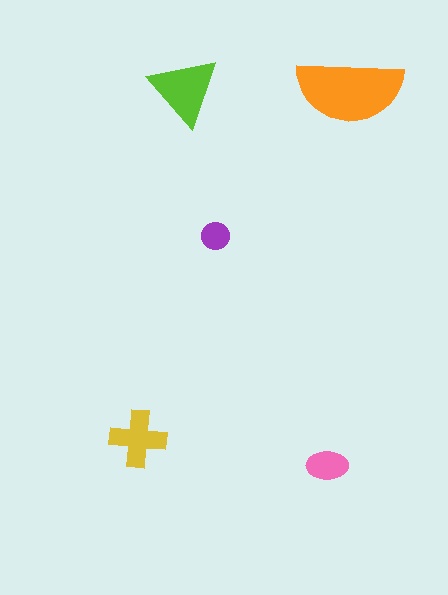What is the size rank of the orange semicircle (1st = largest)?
1st.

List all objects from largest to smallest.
The orange semicircle, the lime triangle, the yellow cross, the pink ellipse, the purple circle.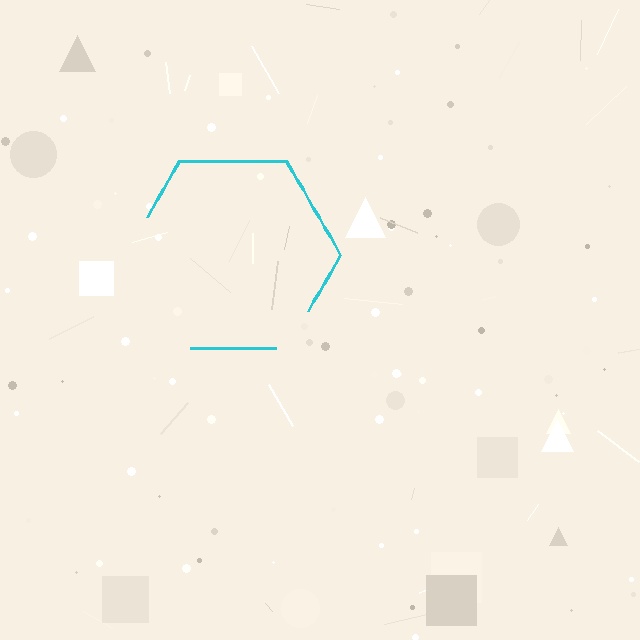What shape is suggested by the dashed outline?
The dashed outline suggests a hexagon.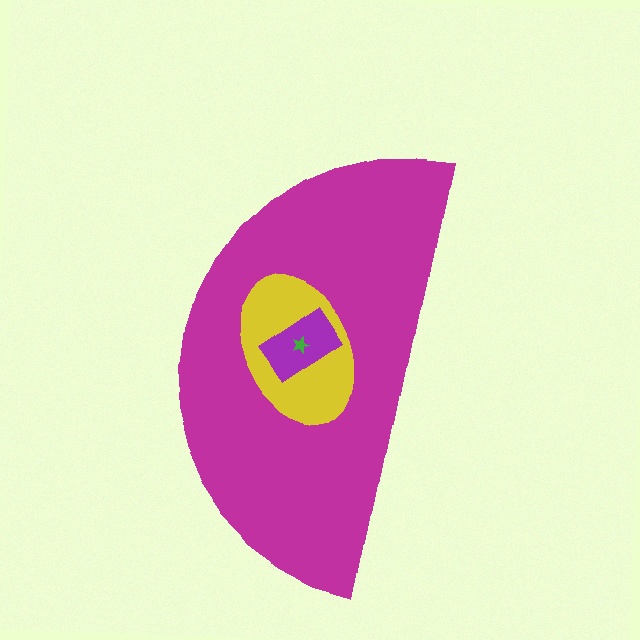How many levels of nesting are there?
4.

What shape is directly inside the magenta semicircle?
The yellow ellipse.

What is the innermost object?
The green star.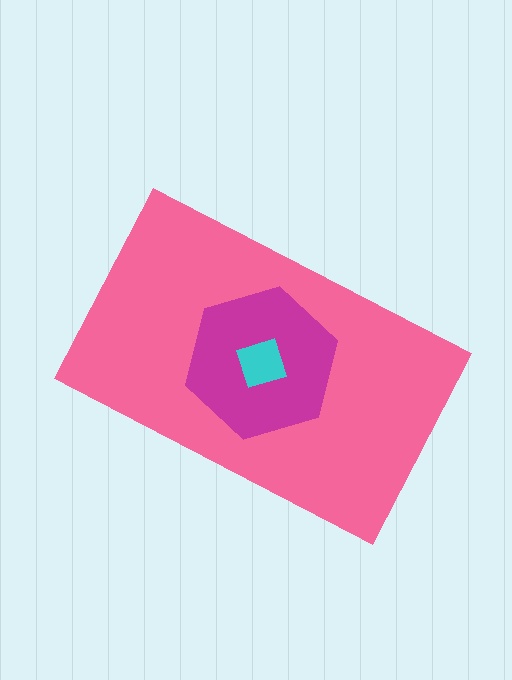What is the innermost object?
The cyan square.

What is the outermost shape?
The pink rectangle.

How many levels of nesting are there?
3.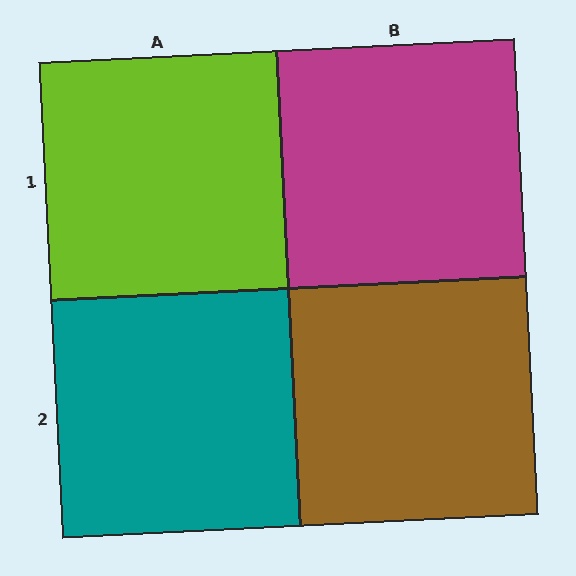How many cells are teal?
1 cell is teal.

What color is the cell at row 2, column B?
Brown.